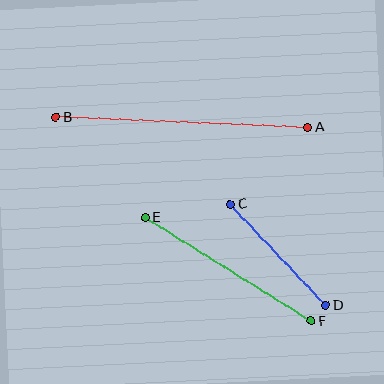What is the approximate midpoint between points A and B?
The midpoint is at approximately (182, 123) pixels.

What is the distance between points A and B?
The distance is approximately 252 pixels.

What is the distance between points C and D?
The distance is approximately 139 pixels.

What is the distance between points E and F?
The distance is approximately 195 pixels.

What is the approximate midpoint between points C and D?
The midpoint is at approximately (278, 255) pixels.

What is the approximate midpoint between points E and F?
The midpoint is at approximately (228, 269) pixels.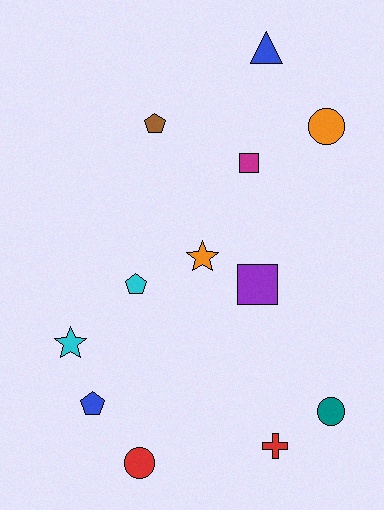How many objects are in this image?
There are 12 objects.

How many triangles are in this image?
There is 1 triangle.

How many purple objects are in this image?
There is 1 purple object.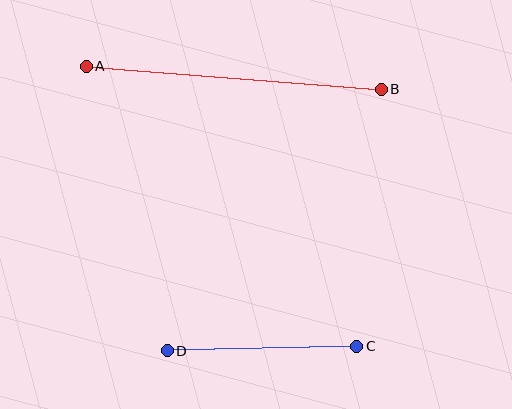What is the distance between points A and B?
The distance is approximately 296 pixels.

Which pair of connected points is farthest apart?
Points A and B are farthest apart.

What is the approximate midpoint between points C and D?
The midpoint is at approximately (262, 348) pixels.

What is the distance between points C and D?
The distance is approximately 190 pixels.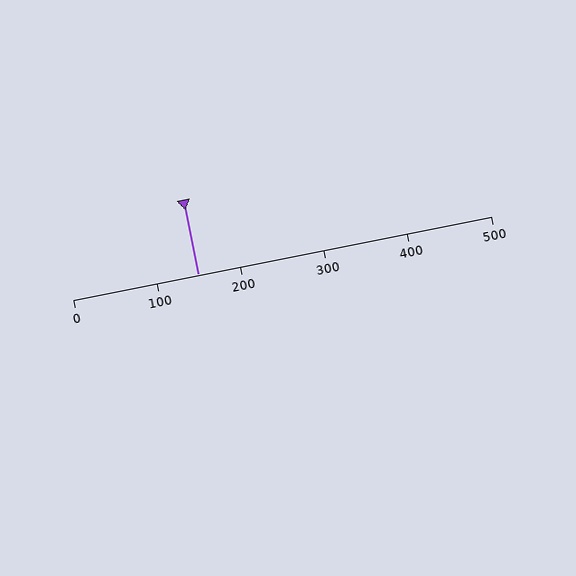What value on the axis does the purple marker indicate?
The marker indicates approximately 150.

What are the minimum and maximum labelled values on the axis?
The axis runs from 0 to 500.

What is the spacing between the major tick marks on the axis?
The major ticks are spaced 100 apart.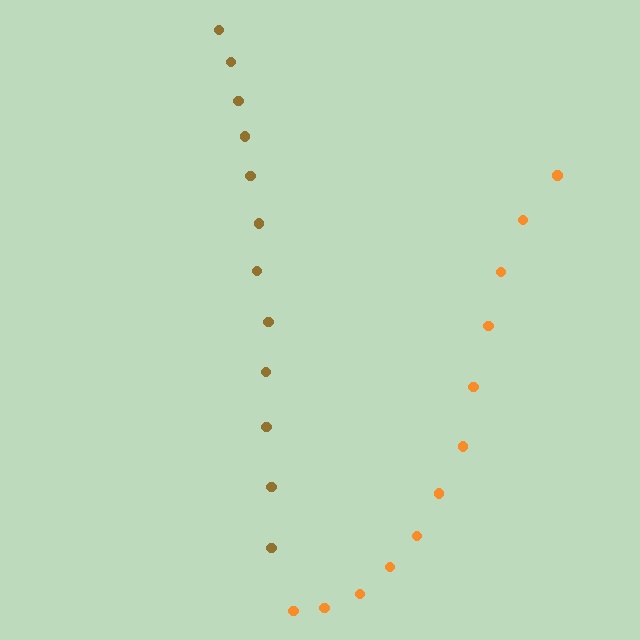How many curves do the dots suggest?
There are 2 distinct paths.